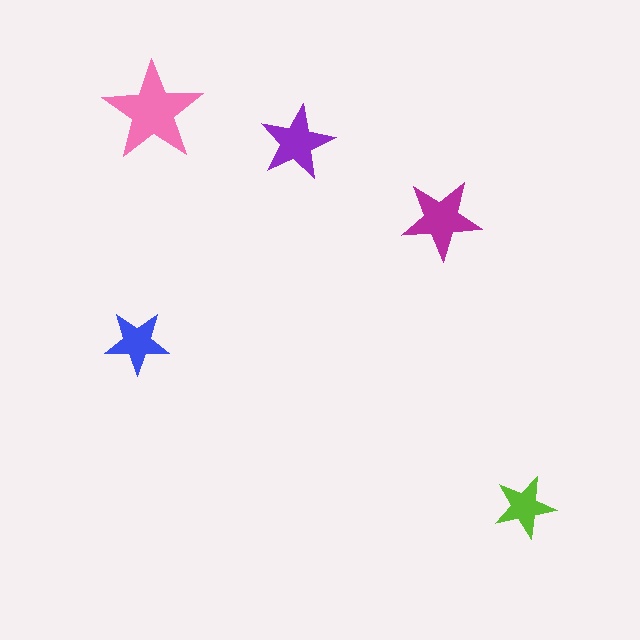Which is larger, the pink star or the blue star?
The pink one.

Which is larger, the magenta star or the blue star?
The magenta one.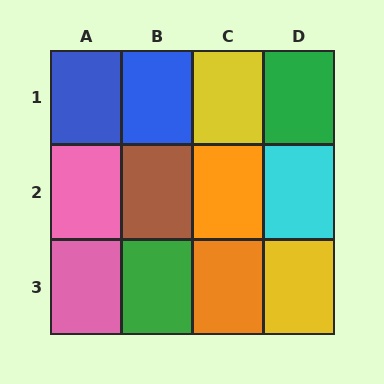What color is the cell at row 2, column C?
Orange.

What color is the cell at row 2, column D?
Cyan.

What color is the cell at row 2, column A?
Pink.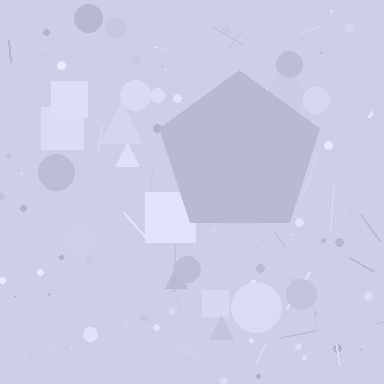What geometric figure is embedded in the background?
A pentagon is embedded in the background.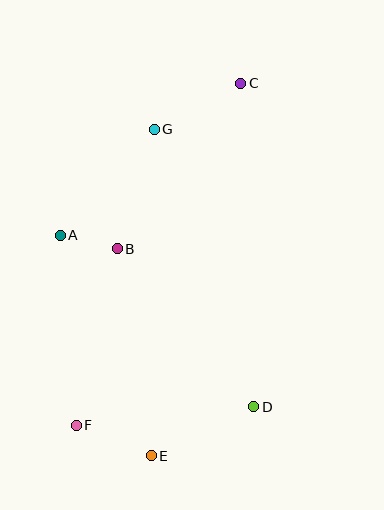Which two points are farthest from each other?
Points C and E are farthest from each other.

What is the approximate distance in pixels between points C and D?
The distance between C and D is approximately 324 pixels.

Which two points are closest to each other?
Points A and B are closest to each other.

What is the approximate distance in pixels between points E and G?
The distance between E and G is approximately 327 pixels.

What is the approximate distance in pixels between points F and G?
The distance between F and G is approximately 306 pixels.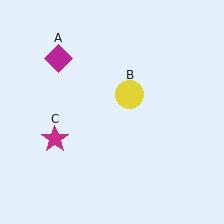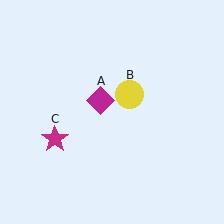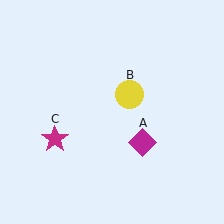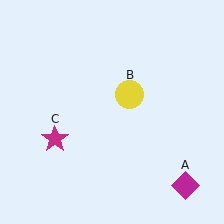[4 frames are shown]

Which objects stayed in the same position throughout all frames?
Yellow circle (object B) and magenta star (object C) remained stationary.